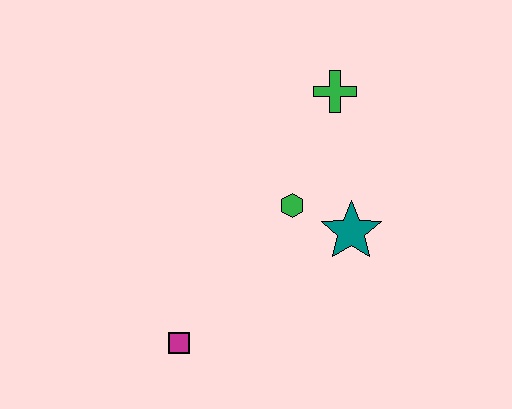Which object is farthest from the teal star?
The magenta square is farthest from the teal star.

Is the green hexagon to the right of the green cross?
No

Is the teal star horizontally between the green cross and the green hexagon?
No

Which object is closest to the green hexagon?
The teal star is closest to the green hexagon.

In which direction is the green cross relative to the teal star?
The green cross is above the teal star.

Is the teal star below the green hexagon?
Yes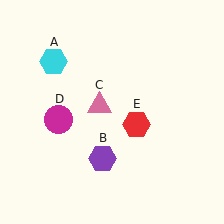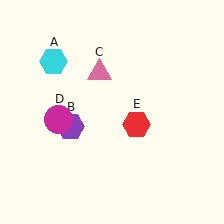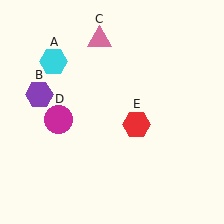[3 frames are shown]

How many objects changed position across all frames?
2 objects changed position: purple hexagon (object B), pink triangle (object C).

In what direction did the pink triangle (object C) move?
The pink triangle (object C) moved up.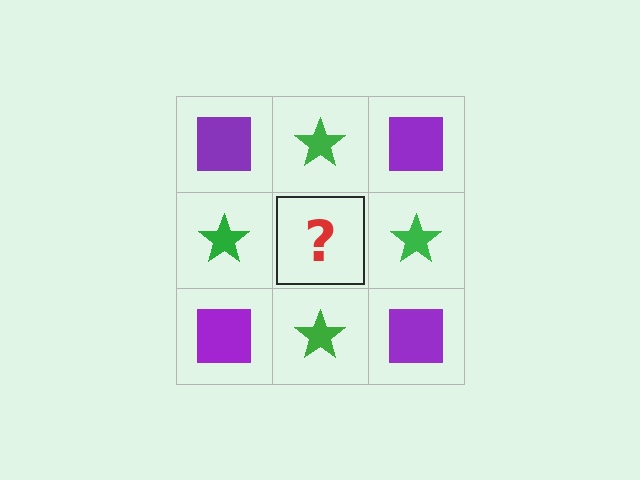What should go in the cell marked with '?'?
The missing cell should contain a purple square.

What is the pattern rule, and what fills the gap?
The rule is that it alternates purple square and green star in a checkerboard pattern. The gap should be filled with a purple square.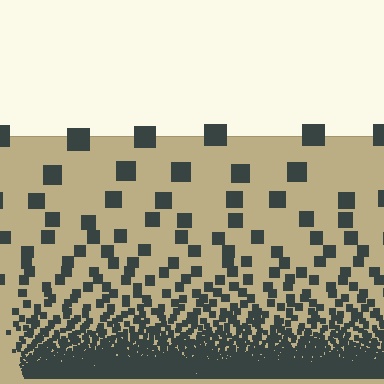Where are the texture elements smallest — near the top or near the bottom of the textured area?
Near the bottom.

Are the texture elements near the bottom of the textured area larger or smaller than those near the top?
Smaller. The gradient is inverted — elements near the bottom are smaller and denser.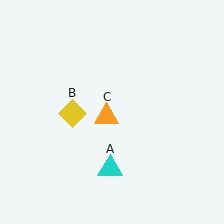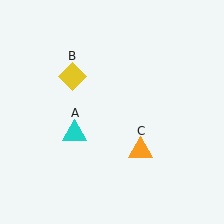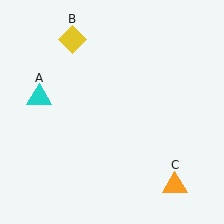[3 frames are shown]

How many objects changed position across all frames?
3 objects changed position: cyan triangle (object A), yellow diamond (object B), orange triangle (object C).